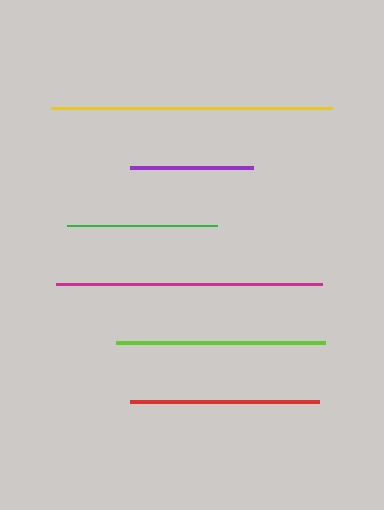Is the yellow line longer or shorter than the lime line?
The yellow line is longer than the lime line.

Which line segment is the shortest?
The purple line is the shortest at approximately 123 pixels.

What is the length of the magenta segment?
The magenta segment is approximately 266 pixels long.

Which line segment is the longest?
The yellow line is the longest at approximately 281 pixels.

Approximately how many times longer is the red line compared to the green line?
The red line is approximately 1.3 times the length of the green line.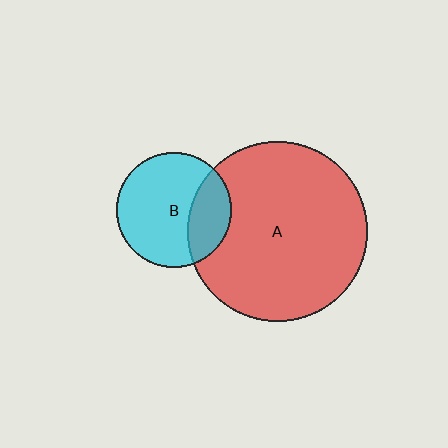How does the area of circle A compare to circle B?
Approximately 2.5 times.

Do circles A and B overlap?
Yes.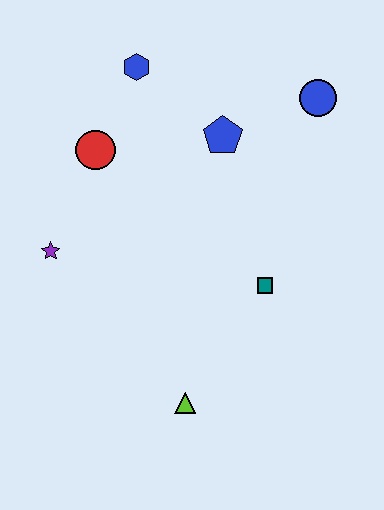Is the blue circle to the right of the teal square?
Yes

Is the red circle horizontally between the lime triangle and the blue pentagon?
No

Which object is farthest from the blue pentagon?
The lime triangle is farthest from the blue pentagon.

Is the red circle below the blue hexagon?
Yes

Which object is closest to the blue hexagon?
The red circle is closest to the blue hexagon.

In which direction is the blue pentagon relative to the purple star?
The blue pentagon is to the right of the purple star.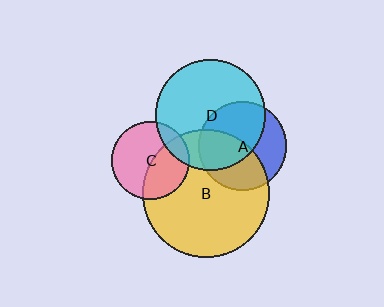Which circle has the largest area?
Circle B (yellow).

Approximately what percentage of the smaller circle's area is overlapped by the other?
Approximately 45%.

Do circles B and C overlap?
Yes.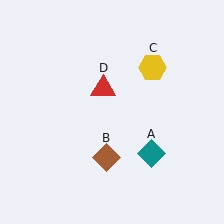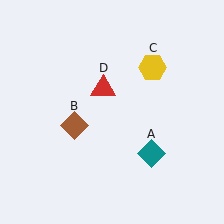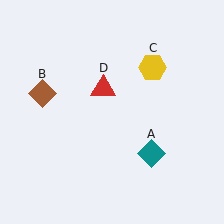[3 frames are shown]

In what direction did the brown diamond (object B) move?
The brown diamond (object B) moved up and to the left.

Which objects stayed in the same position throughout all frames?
Teal diamond (object A) and yellow hexagon (object C) and red triangle (object D) remained stationary.